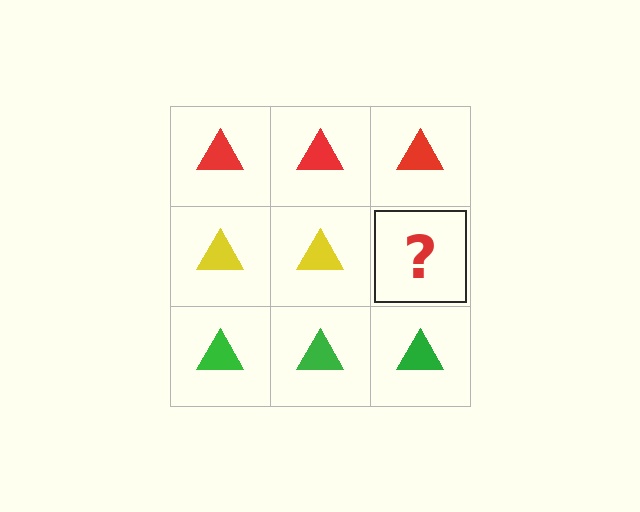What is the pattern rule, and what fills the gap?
The rule is that each row has a consistent color. The gap should be filled with a yellow triangle.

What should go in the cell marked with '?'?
The missing cell should contain a yellow triangle.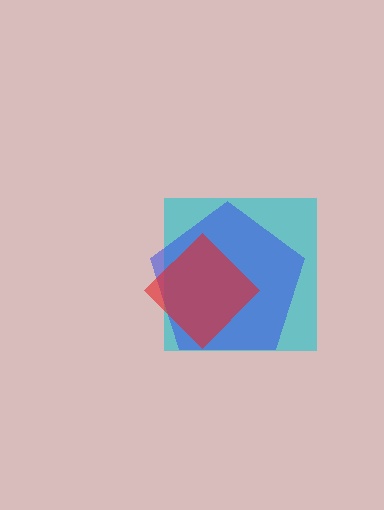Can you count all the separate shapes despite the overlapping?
Yes, there are 3 separate shapes.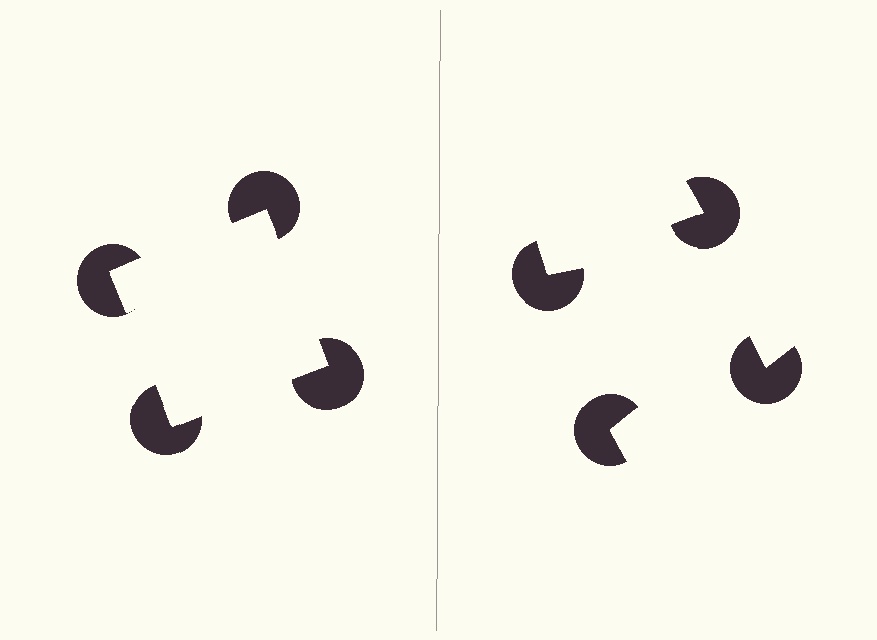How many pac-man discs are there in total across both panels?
8 — 4 on each side.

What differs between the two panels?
The pac-man discs are positioned identically on both sides; only the wedge orientations differ. On the left they align to a square; on the right they are misaligned.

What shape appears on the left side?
An illusory square.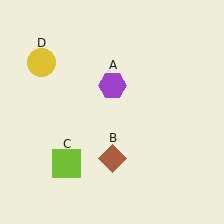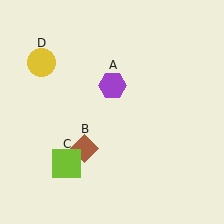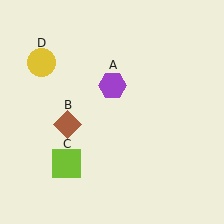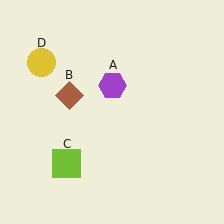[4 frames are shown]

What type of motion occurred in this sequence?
The brown diamond (object B) rotated clockwise around the center of the scene.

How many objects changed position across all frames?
1 object changed position: brown diamond (object B).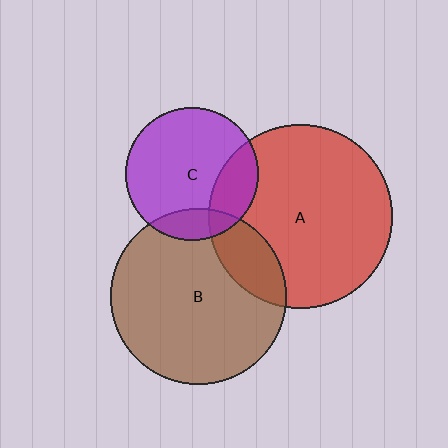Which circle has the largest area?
Circle A (red).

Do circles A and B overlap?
Yes.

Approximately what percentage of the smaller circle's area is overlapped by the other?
Approximately 20%.